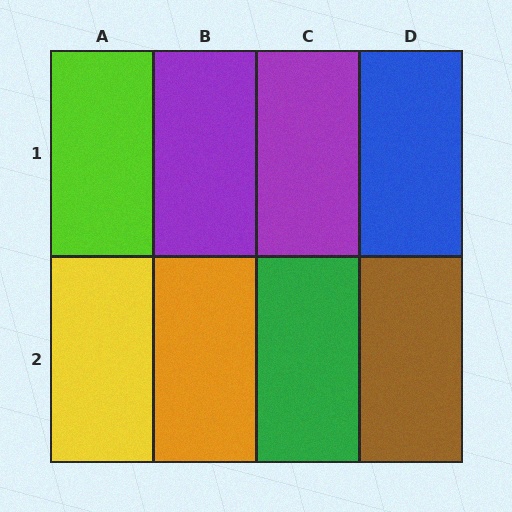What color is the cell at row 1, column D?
Blue.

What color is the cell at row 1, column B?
Purple.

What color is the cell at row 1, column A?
Lime.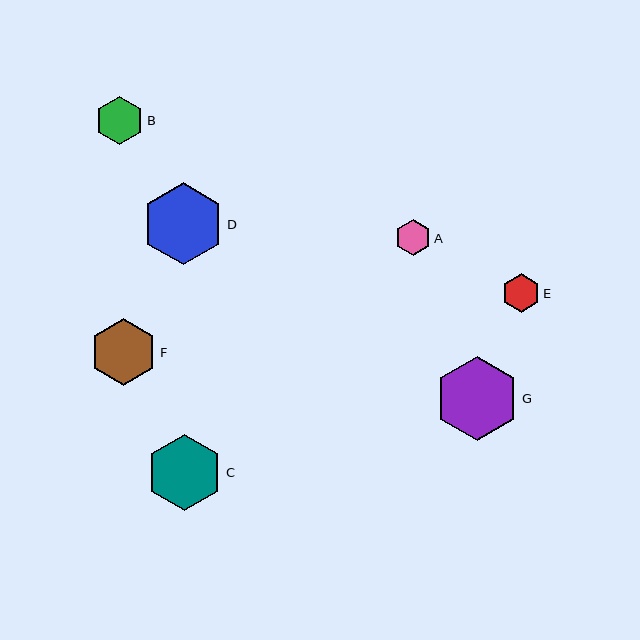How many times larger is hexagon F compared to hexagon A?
Hexagon F is approximately 1.8 times the size of hexagon A.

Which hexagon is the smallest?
Hexagon A is the smallest with a size of approximately 36 pixels.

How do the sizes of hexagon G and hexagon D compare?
Hexagon G and hexagon D are approximately the same size.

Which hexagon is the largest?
Hexagon G is the largest with a size of approximately 85 pixels.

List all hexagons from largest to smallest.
From largest to smallest: G, D, C, F, B, E, A.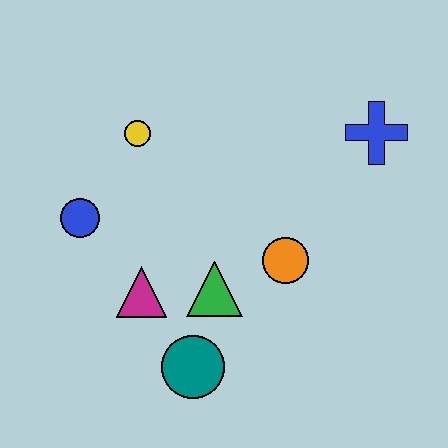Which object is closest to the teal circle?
The green triangle is closest to the teal circle.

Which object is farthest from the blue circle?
The blue cross is farthest from the blue circle.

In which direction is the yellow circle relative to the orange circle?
The yellow circle is to the left of the orange circle.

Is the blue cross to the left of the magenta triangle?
No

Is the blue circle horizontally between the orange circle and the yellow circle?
No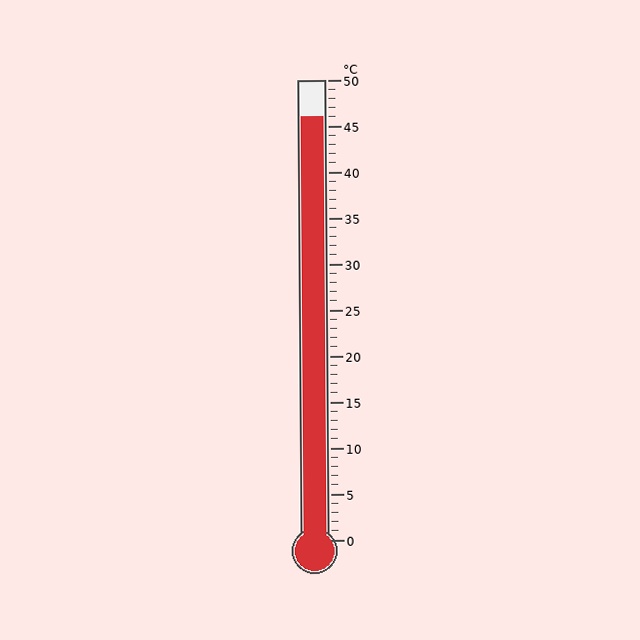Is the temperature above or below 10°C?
The temperature is above 10°C.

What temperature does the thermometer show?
The thermometer shows approximately 46°C.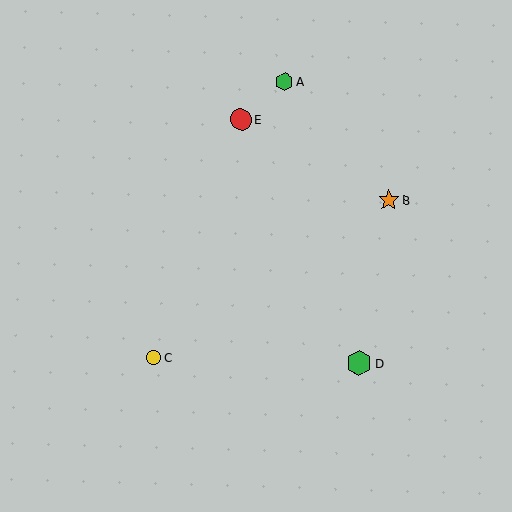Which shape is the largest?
The green hexagon (labeled D) is the largest.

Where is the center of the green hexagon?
The center of the green hexagon is at (359, 363).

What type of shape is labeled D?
Shape D is a green hexagon.